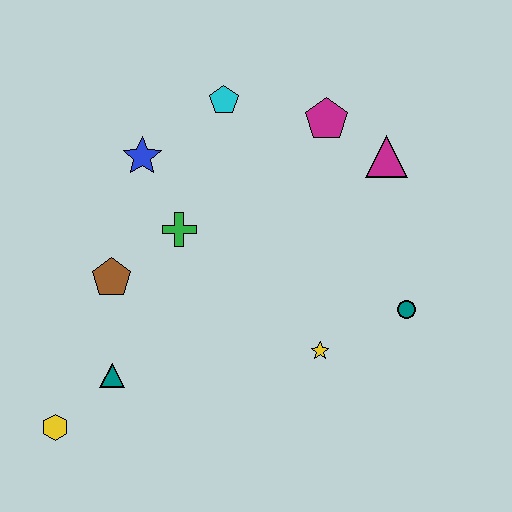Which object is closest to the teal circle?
The yellow star is closest to the teal circle.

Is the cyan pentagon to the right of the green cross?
Yes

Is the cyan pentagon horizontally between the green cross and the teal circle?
Yes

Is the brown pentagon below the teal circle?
No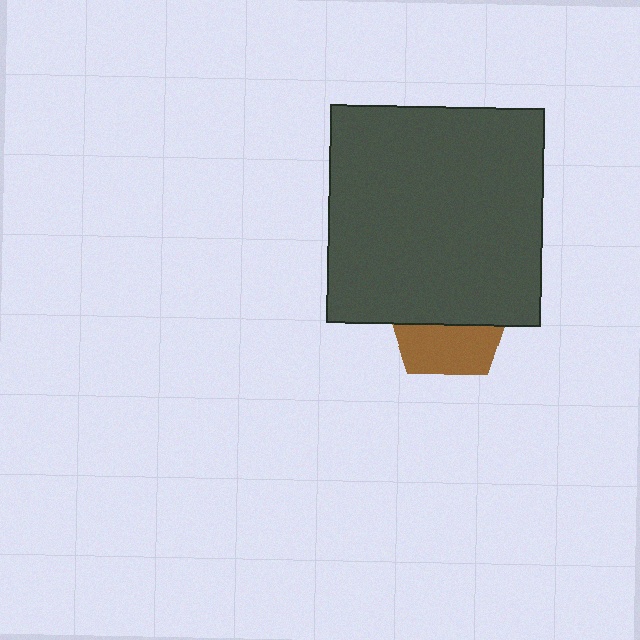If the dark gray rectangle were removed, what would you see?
You would see the complete brown pentagon.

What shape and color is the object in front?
The object in front is a dark gray rectangle.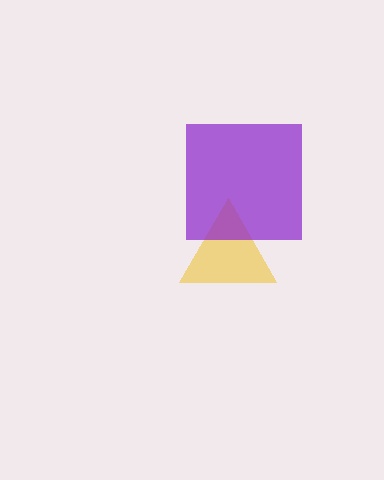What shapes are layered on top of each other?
The layered shapes are: a yellow triangle, a purple square.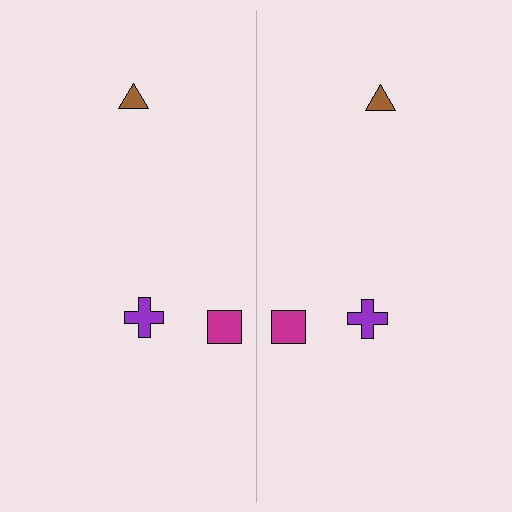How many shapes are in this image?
There are 6 shapes in this image.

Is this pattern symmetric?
Yes, this pattern has bilateral (reflection) symmetry.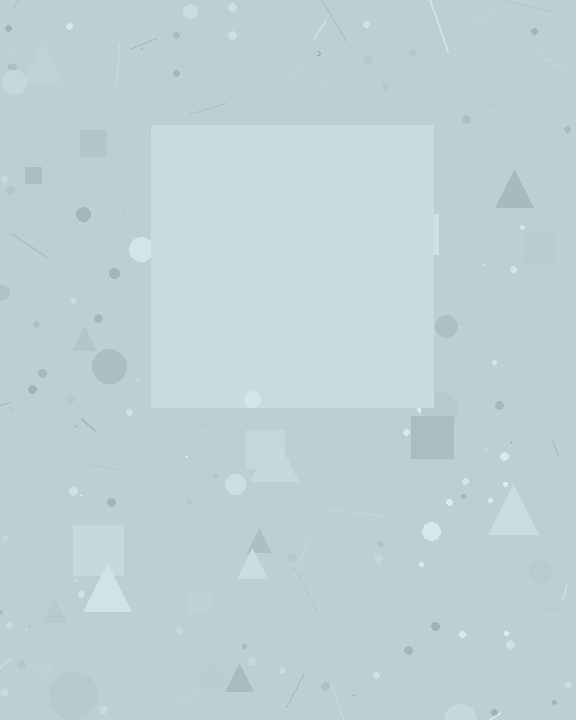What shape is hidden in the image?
A square is hidden in the image.